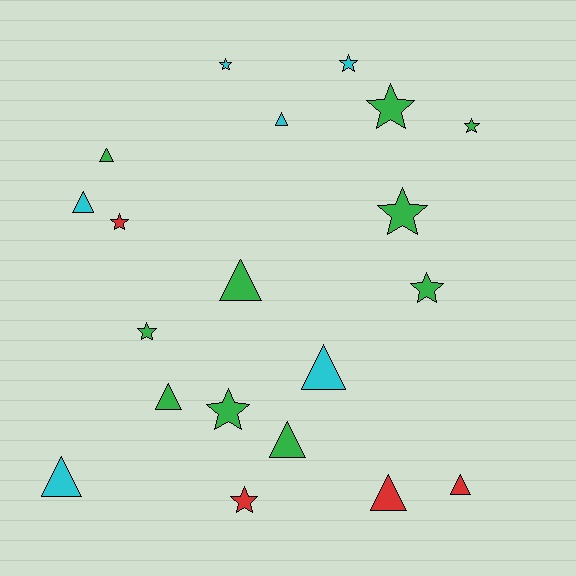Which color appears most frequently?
Green, with 10 objects.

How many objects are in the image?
There are 20 objects.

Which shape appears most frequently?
Star, with 10 objects.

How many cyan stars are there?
There are 2 cyan stars.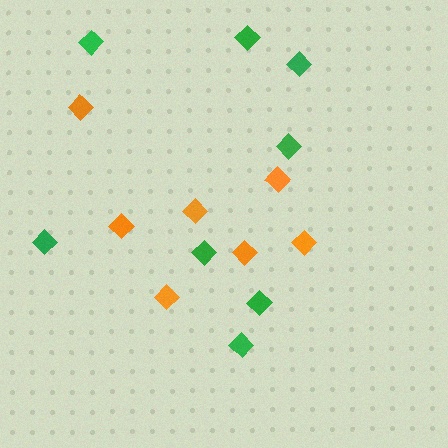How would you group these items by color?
There are 2 groups: one group of green diamonds (8) and one group of orange diamonds (7).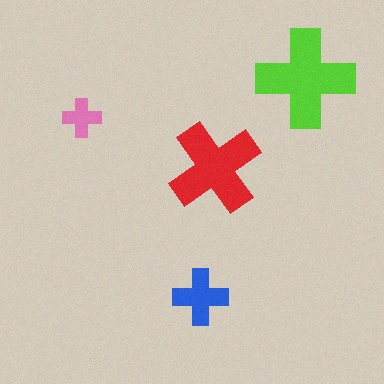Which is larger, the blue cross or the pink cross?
The blue one.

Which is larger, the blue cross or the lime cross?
The lime one.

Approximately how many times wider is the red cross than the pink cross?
About 2.5 times wider.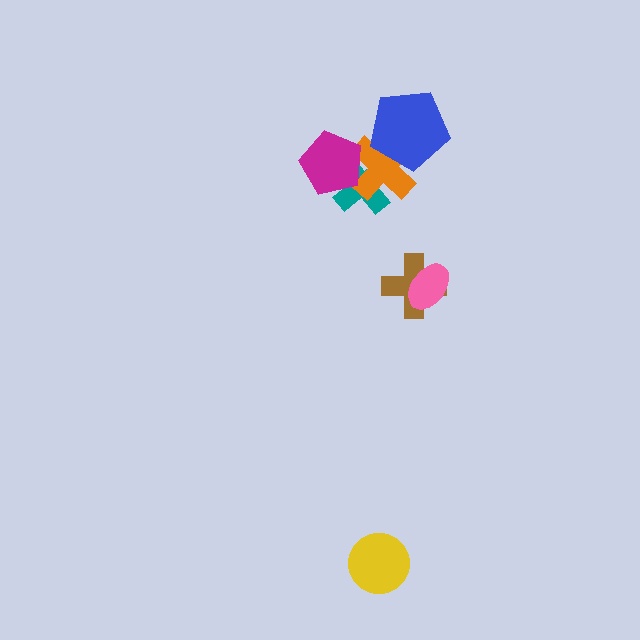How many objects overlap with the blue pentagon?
1 object overlaps with the blue pentagon.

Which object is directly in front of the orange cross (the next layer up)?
The magenta pentagon is directly in front of the orange cross.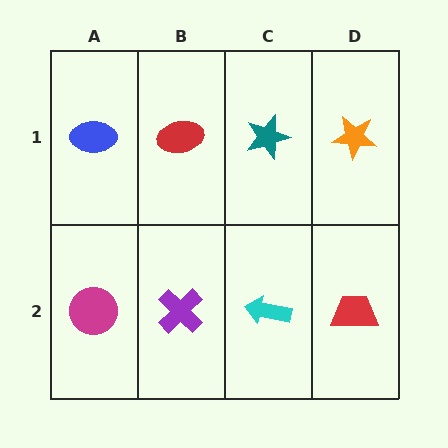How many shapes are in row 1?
4 shapes.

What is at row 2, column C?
A cyan arrow.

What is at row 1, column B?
A red ellipse.